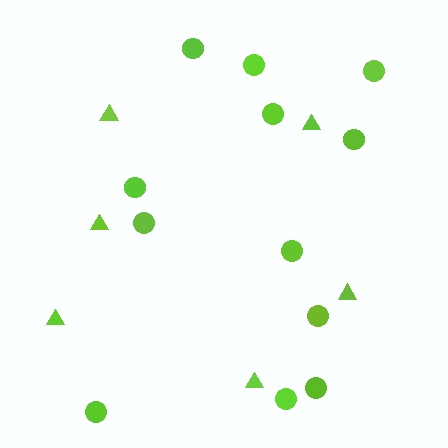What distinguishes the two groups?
There are 2 groups: one group of triangles (6) and one group of circles (12).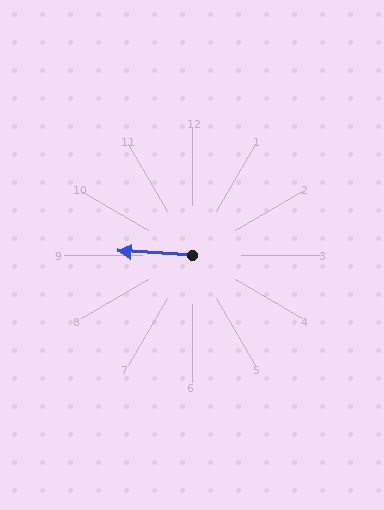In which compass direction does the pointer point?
West.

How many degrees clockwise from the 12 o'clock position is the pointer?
Approximately 273 degrees.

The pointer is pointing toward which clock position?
Roughly 9 o'clock.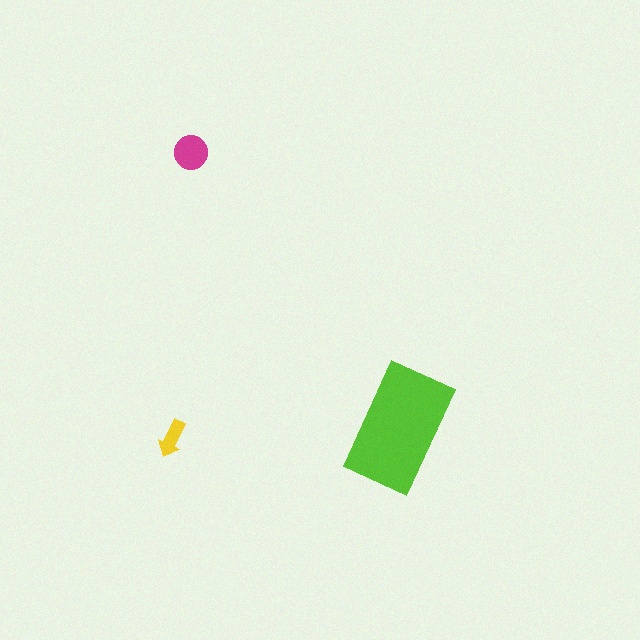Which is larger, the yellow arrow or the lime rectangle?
The lime rectangle.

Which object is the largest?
The lime rectangle.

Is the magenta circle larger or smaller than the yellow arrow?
Larger.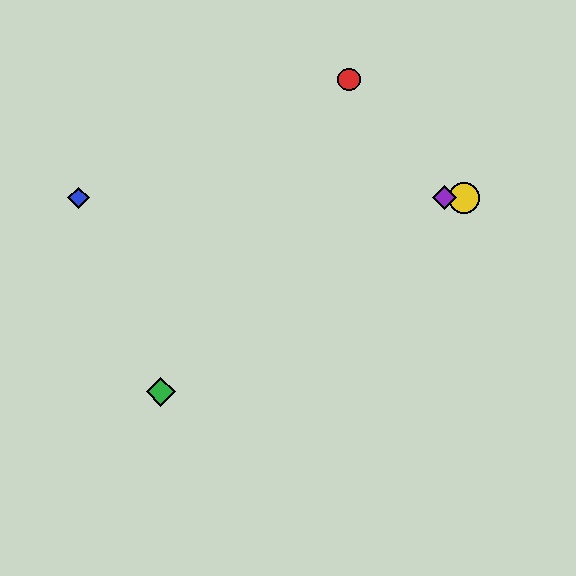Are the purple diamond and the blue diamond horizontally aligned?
Yes, both are at y≈198.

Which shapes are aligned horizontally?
The blue diamond, the yellow circle, the purple diamond are aligned horizontally.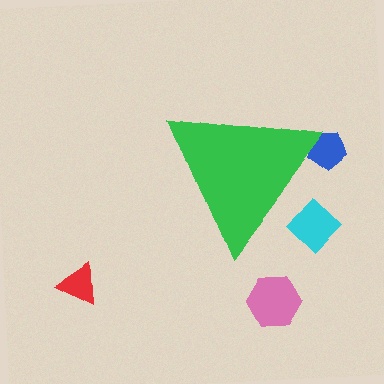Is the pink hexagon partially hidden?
No, the pink hexagon is fully visible.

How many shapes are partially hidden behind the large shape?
2 shapes are partially hidden.